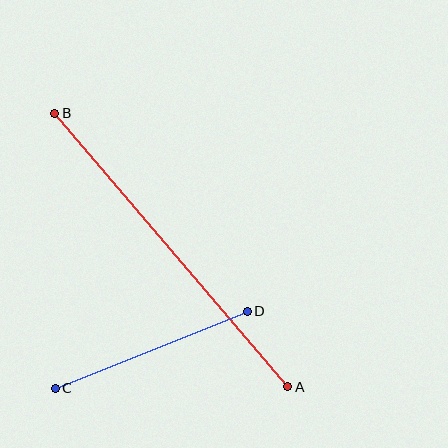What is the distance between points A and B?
The distance is approximately 359 pixels.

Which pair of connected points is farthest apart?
Points A and B are farthest apart.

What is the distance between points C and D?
The distance is approximately 207 pixels.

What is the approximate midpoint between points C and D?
The midpoint is at approximately (151, 350) pixels.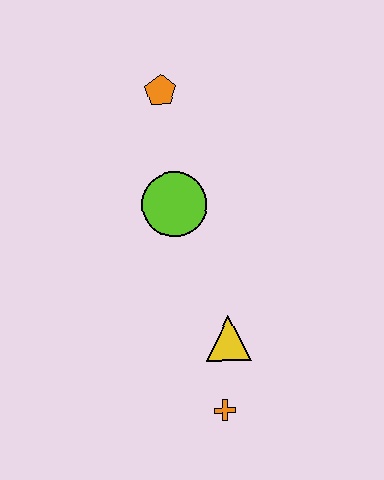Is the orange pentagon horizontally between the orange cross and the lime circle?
No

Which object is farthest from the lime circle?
The orange cross is farthest from the lime circle.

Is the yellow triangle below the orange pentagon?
Yes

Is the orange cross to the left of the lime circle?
No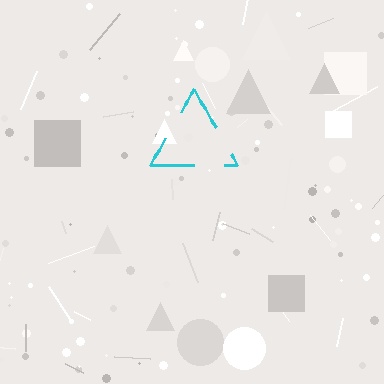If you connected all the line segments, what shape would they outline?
They would outline a triangle.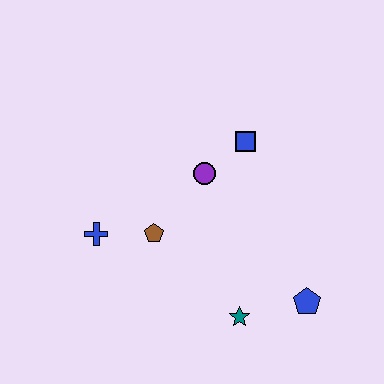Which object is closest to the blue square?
The purple circle is closest to the blue square.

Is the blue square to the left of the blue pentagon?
Yes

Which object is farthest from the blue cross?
The blue pentagon is farthest from the blue cross.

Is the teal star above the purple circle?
No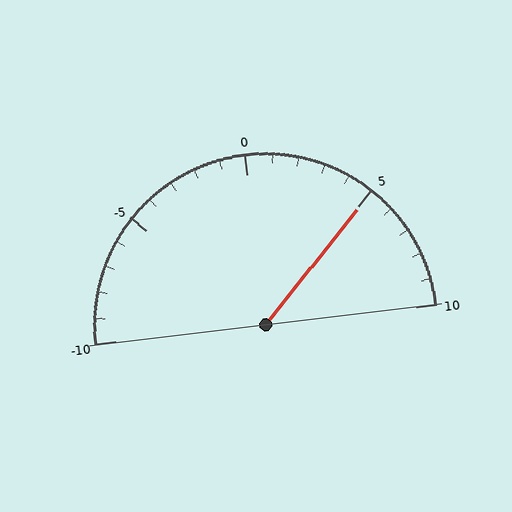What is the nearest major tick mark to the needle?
The nearest major tick mark is 5.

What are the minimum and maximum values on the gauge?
The gauge ranges from -10 to 10.